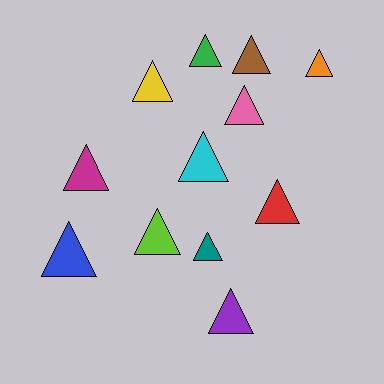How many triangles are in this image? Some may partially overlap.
There are 12 triangles.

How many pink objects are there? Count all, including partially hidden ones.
There is 1 pink object.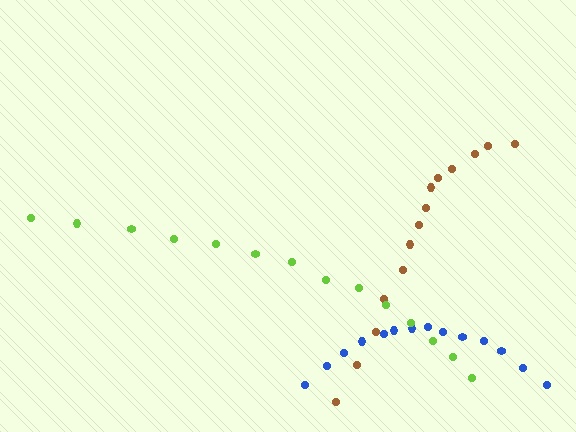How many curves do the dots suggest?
There are 3 distinct paths.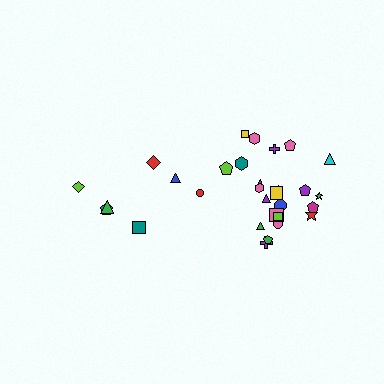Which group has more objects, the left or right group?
The right group.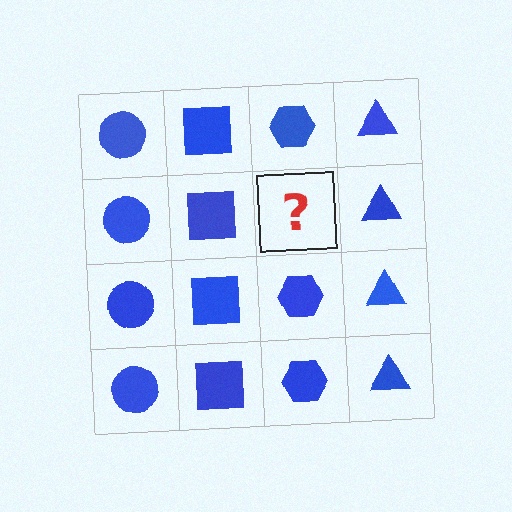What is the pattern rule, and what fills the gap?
The rule is that each column has a consistent shape. The gap should be filled with a blue hexagon.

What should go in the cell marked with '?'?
The missing cell should contain a blue hexagon.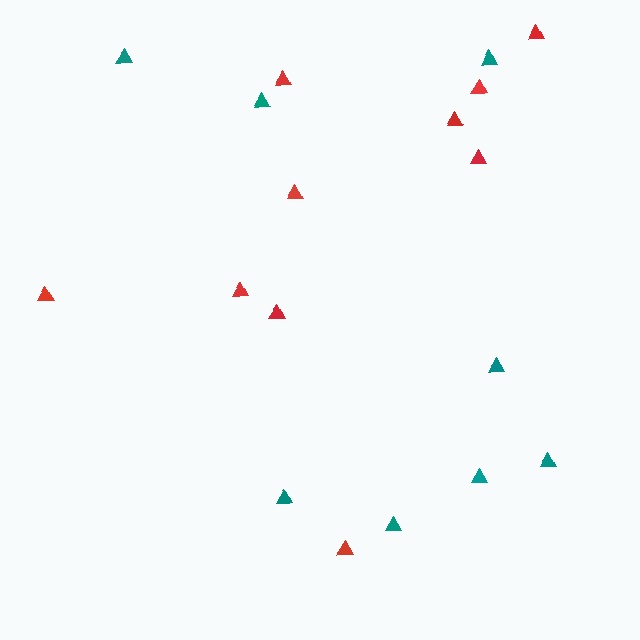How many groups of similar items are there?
There are 2 groups: one group of red triangles (10) and one group of teal triangles (8).